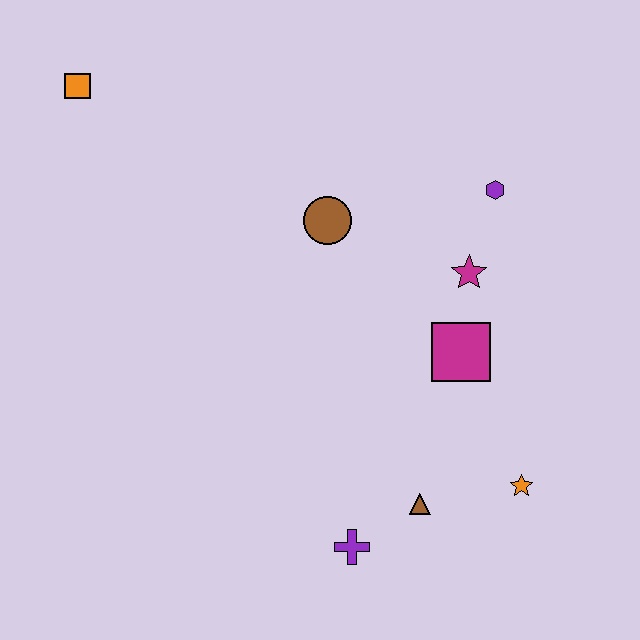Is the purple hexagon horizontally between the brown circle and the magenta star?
No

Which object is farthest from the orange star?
The orange square is farthest from the orange star.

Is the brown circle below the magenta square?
No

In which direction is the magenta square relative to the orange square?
The magenta square is to the right of the orange square.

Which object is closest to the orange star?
The brown triangle is closest to the orange star.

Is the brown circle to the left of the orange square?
No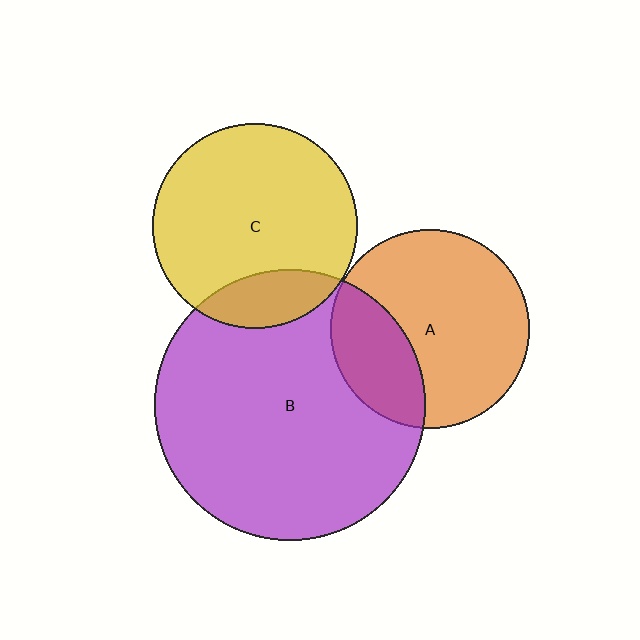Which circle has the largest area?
Circle B (purple).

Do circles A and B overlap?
Yes.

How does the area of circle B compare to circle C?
Approximately 1.7 times.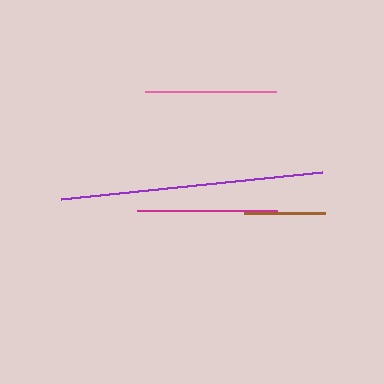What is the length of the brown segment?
The brown segment is approximately 81 pixels long.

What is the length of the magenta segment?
The magenta segment is approximately 139 pixels long.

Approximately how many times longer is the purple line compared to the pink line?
The purple line is approximately 2.0 times the length of the pink line.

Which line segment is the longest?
The purple line is the longest at approximately 262 pixels.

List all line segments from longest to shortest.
From longest to shortest: purple, magenta, pink, brown.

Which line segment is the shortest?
The brown line is the shortest at approximately 81 pixels.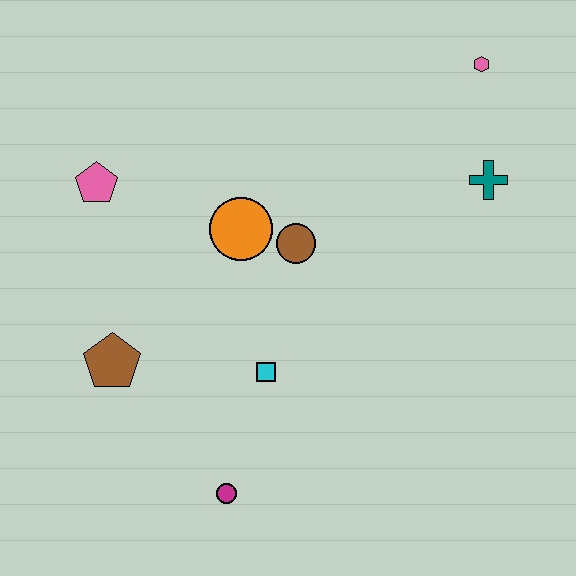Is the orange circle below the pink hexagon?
Yes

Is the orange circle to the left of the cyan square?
Yes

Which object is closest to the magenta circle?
The cyan square is closest to the magenta circle.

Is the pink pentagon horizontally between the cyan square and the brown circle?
No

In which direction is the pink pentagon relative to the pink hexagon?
The pink pentagon is to the left of the pink hexagon.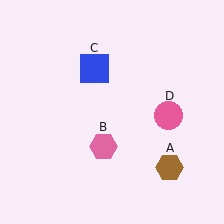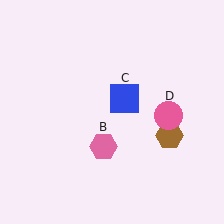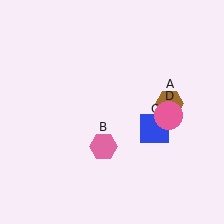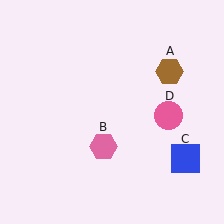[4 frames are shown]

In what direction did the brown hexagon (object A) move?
The brown hexagon (object A) moved up.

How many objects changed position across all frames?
2 objects changed position: brown hexagon (object A), blue square (object C).